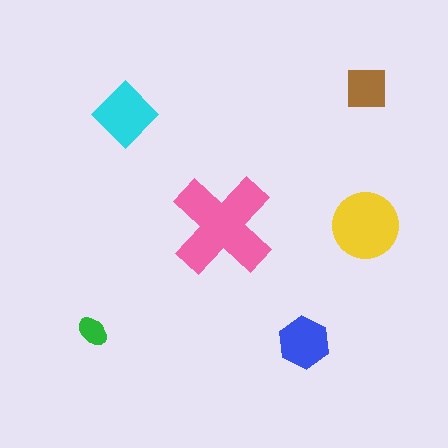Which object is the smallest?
The green ellipse.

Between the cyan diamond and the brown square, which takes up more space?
The cyan diamond.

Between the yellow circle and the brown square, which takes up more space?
The yellow circle.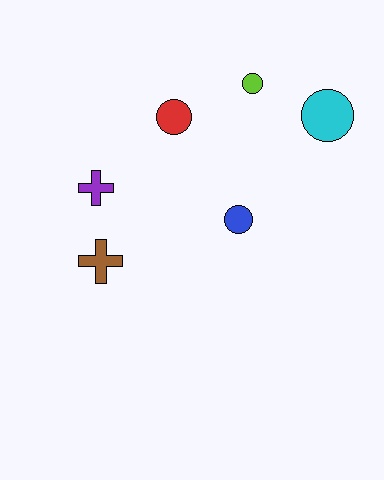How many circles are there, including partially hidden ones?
There are 4 circles.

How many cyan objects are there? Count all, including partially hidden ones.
There is 1 cyan object.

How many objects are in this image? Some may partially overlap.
There are 6 objects.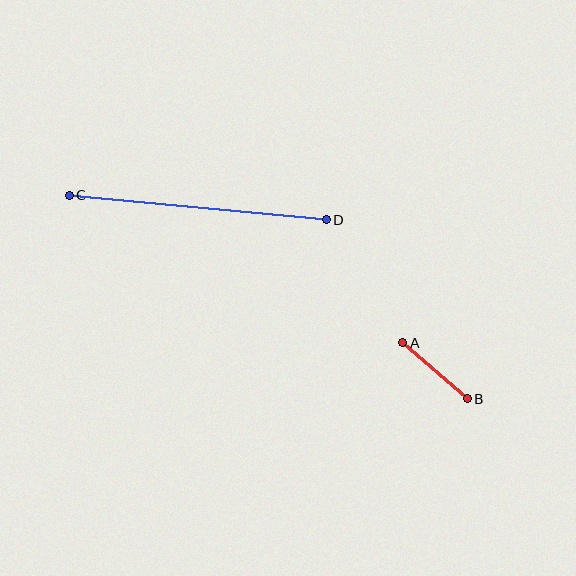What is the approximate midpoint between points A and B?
The midpoint is at approximately (435, 371) pixels.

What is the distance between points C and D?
The distance is approximately 258 pixels.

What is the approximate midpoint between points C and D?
The midpoint is at approximately (198, 208) pixels.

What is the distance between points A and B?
The distance is approximately 85 pixels.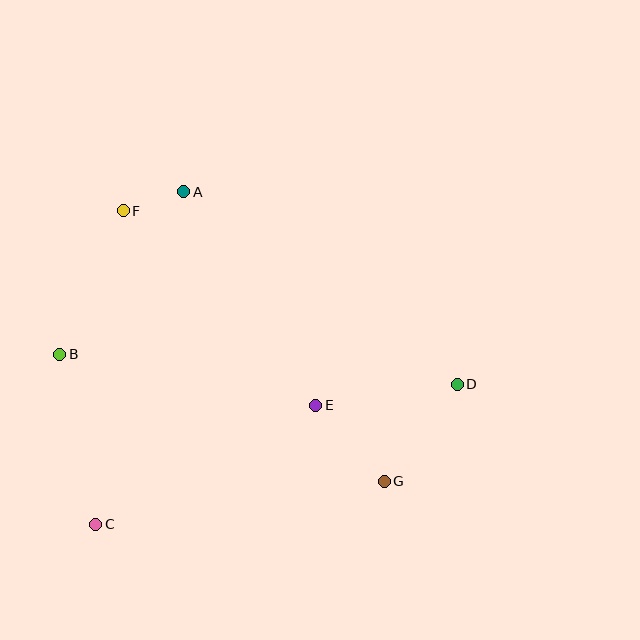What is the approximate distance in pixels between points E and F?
The distance between E and F is approximately 274 pixels.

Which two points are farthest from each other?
Points B and D are farthest from each other.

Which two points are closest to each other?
Points A and F are closest to each other.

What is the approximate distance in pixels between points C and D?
The distance between C and D is approximately 388 pixels.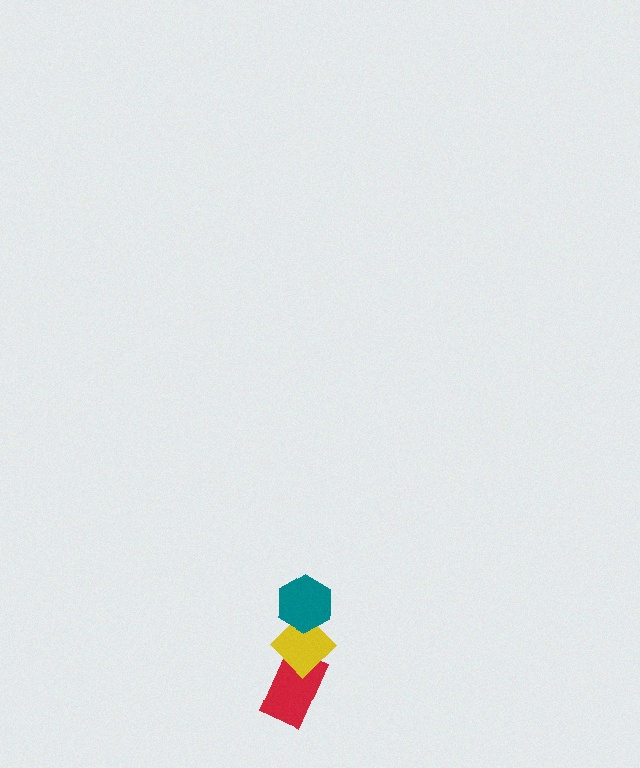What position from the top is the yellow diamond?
The yellow diamond is 2nd from the top.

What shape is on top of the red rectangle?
The yellow diamond is on top of the red rectangle.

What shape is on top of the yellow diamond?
The teal hexagon is on top of the yellow diamond.